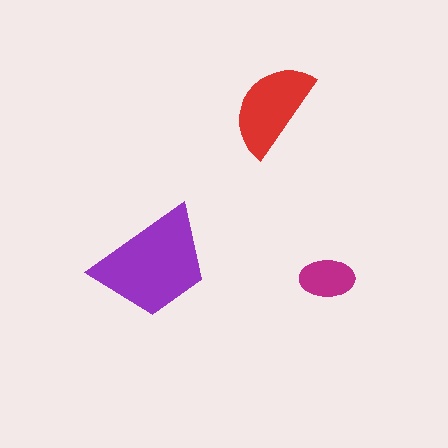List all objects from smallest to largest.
The magenta ellipse, the red semicircle, the purple trapezoid.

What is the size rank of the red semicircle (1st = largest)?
2nd.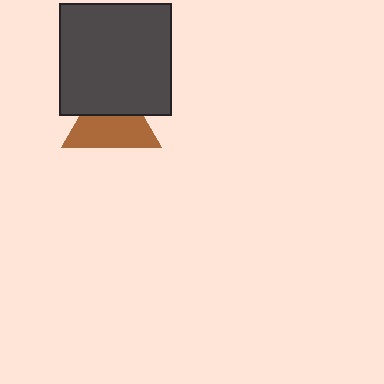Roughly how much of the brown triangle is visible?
About half of it is visible (roughly 60%).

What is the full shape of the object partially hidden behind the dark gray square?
The partially hidden object is a brown triangle.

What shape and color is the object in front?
The object in front is a dark gray square.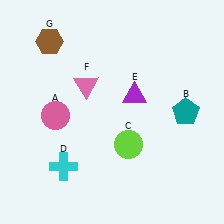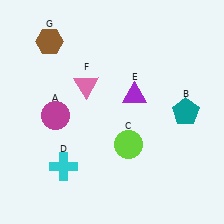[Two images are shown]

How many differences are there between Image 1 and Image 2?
There is 1 difference between the two images.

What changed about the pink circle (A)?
In Image 1, A is pink. In Image 2, it changed to magenta.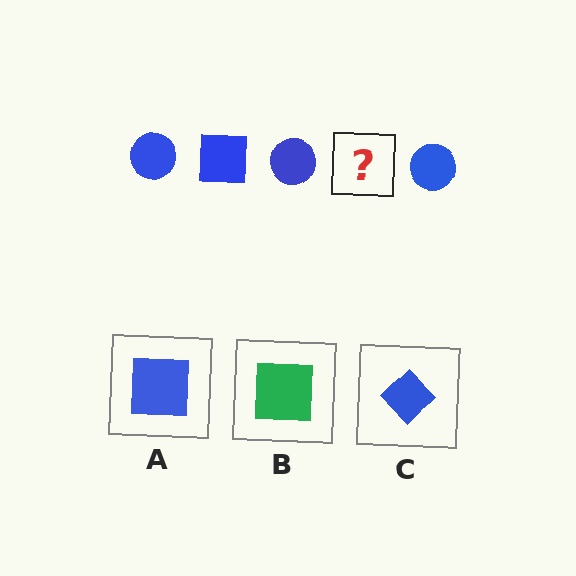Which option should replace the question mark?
Option A.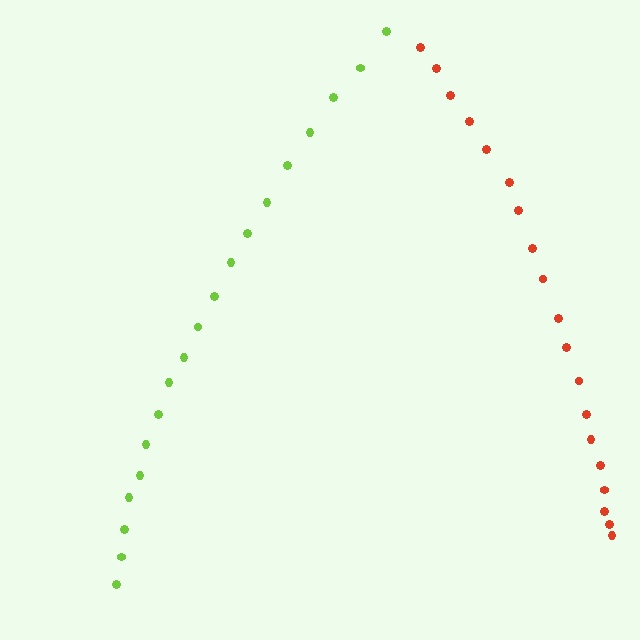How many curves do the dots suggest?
There are 2 distinct paths.